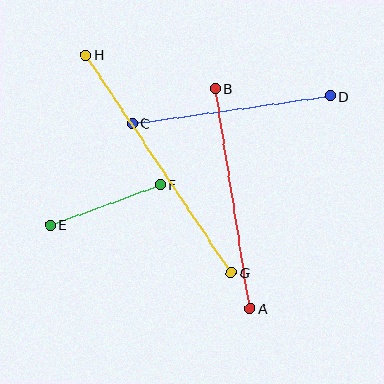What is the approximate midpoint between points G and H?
The midpoint is at approximately (159, 164) pixels.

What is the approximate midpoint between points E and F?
The midpoint is at approximately (105, 205) pixels.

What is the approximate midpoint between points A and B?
The midpoint is at approximately (233, 198) pixels.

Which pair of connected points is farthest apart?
Points G and H are farthest apart.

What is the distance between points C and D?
The distance is approximately 200 pixels.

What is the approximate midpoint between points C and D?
The midpoint is at approximately (231, 110) pixels.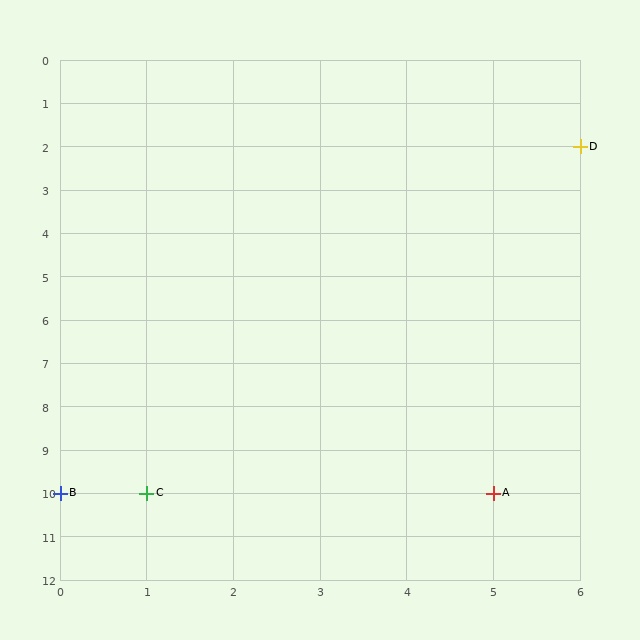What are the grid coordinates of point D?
Point D is at grid coordinates (6, 2).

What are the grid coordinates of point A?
Point A is at grid coordinates (5, 10).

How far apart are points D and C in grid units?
Points D and C are 5 columns and 8 rows apart (about 9.4 grid units diagonally).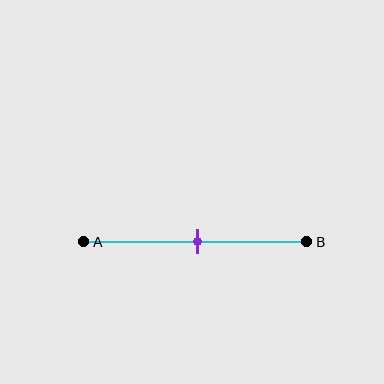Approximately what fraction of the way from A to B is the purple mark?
The purple mark is approximately 50% of the way from A to B.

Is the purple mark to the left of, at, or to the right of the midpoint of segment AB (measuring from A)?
The purple mark is approximately at the midpoint of segment AB.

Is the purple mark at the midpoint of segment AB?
Yes, the mark is approximately at the midpoint.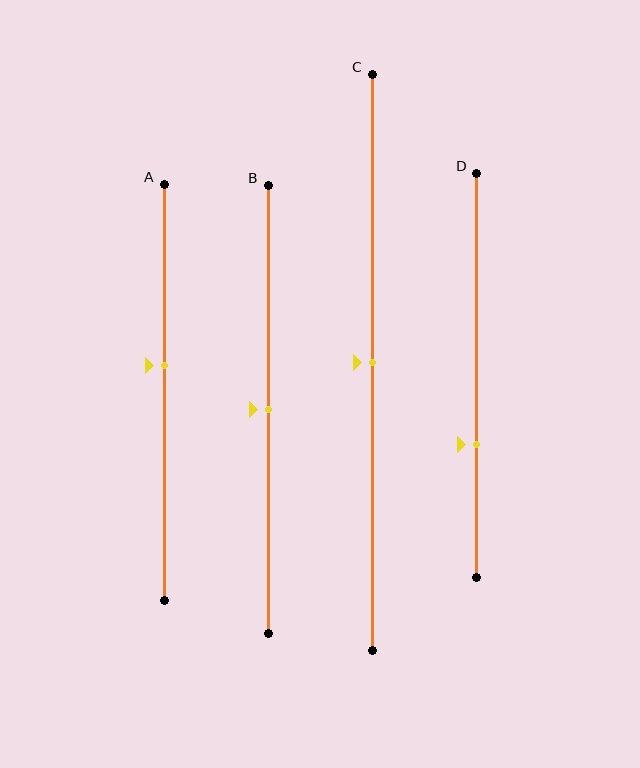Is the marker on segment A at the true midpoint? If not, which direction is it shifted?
No, the marker on segment A is shifted upward by about 7% of the segment length.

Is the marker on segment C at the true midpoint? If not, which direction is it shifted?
Yes, the marker on segment C is at the true midpoint.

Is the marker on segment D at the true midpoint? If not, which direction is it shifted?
No, the marker on segment D is shifted downward by about 17% of the segment length.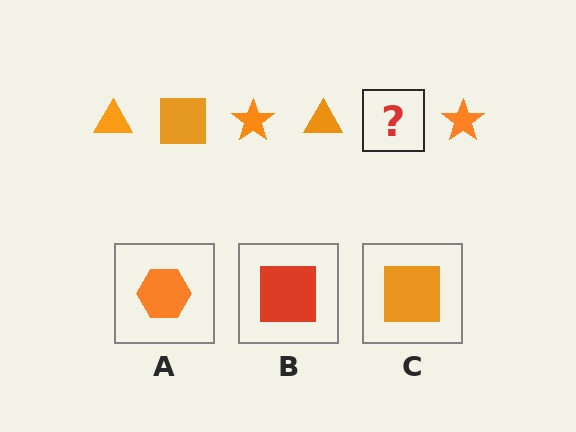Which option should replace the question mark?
Option C.